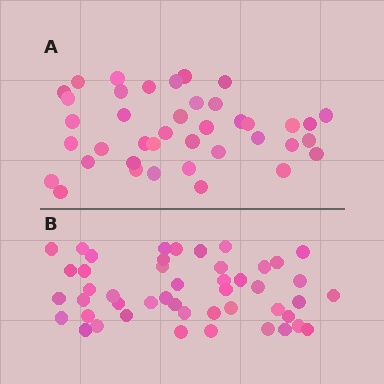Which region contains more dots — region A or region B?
Region B (the bottom region) has more dots.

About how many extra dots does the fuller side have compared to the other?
Region B has roughly 8 or so more dots than region A.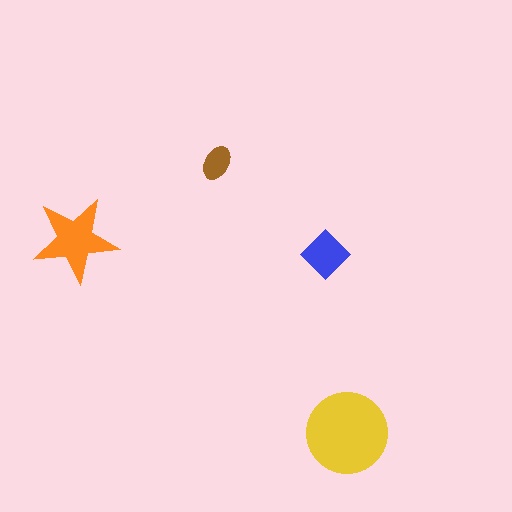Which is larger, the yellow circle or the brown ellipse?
The yellow circle.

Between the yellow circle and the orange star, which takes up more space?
The yellow circle.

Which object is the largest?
The yellow circle.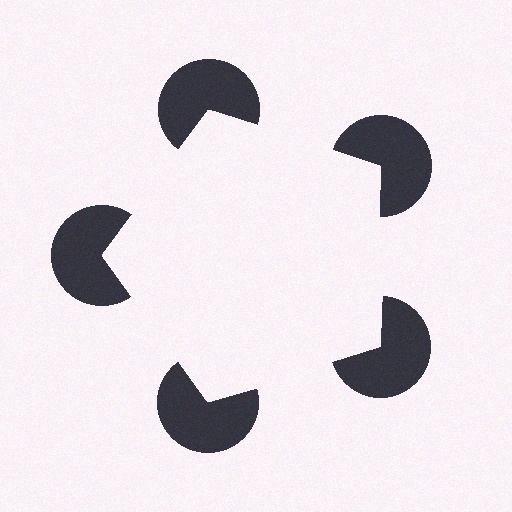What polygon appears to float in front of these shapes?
An illusory pentagon — its edges are inferred from the aligned wedge cuts in the pac-man discs, not physically drawn.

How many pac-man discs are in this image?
There are 5 — one at each vertex of the illusory pentagon.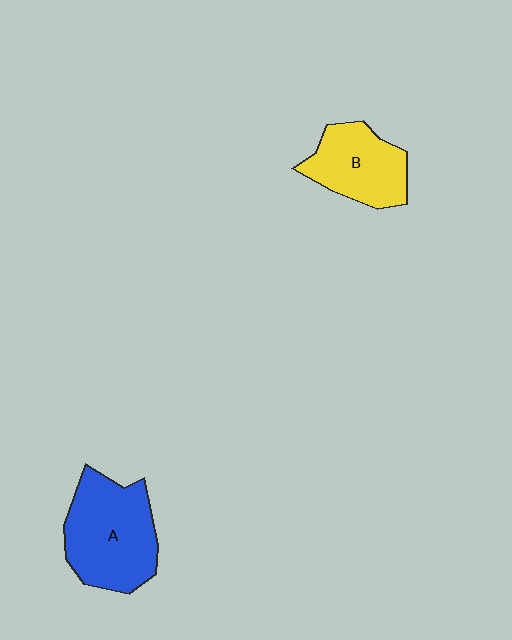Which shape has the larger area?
Shape A (blue).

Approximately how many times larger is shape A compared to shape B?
Approximately 1.4 times.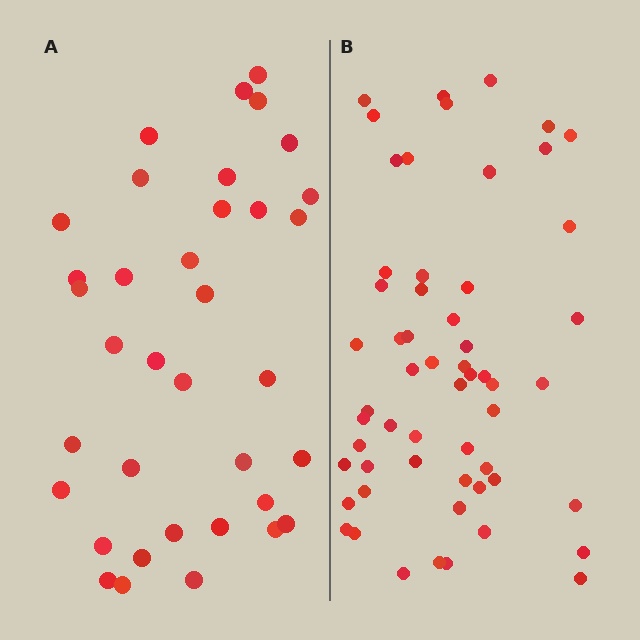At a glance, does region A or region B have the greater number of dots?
Region B (the right region) has more dots.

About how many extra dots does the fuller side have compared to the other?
Region B has approximately 20 more dots than region A.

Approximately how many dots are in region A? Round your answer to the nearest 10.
About 40 dots. (The exact count is 36, which rounds to 40.)